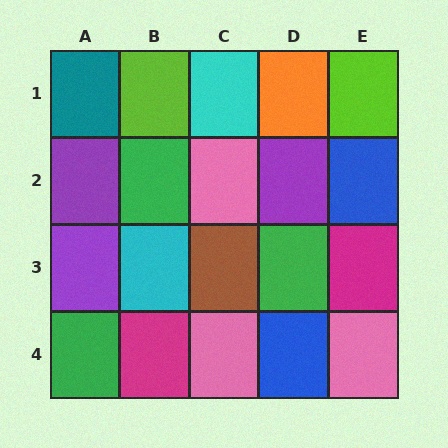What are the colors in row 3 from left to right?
Purple, cyan, brown, green, magenta.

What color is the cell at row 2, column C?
Pink.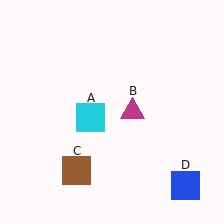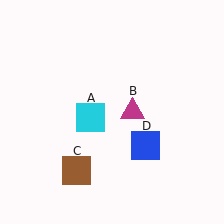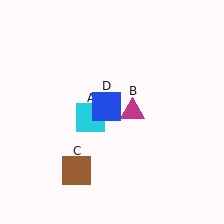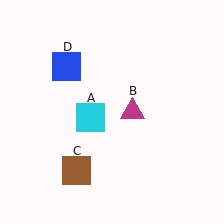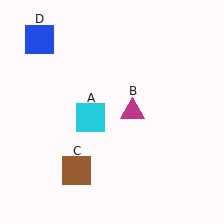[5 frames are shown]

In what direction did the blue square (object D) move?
The blue square (object D) moved up and to the left.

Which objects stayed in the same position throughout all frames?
Cyan square (object A) and magenta triangle (object B) and brown square (object C) remained stationary.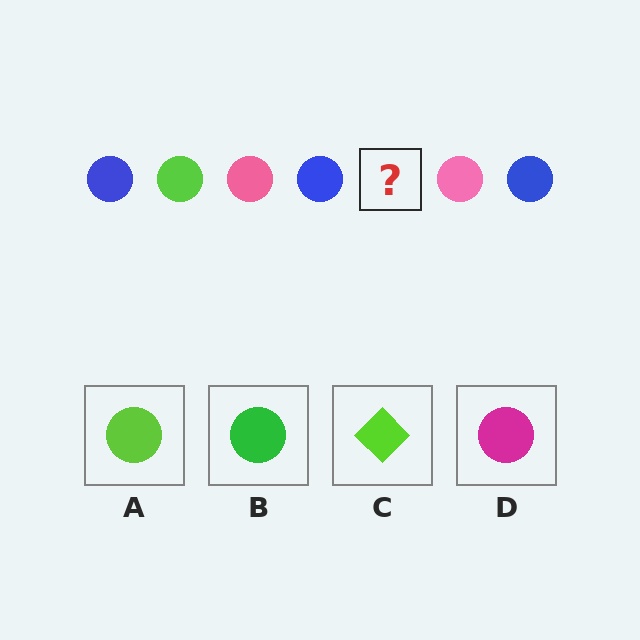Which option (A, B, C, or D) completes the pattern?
A.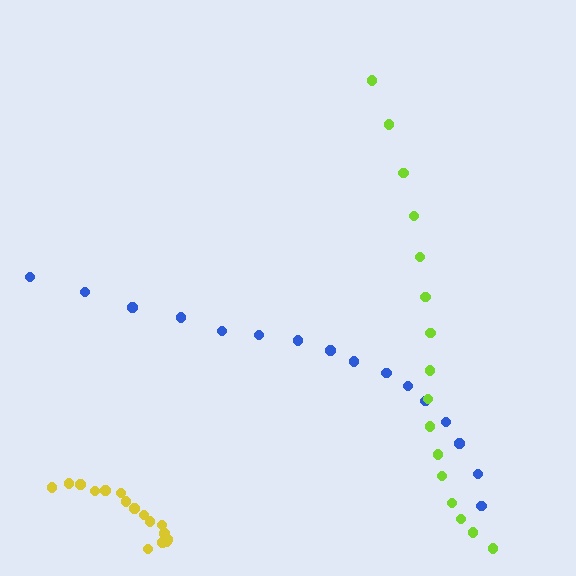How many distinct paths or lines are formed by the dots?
There are 3 distinct paths.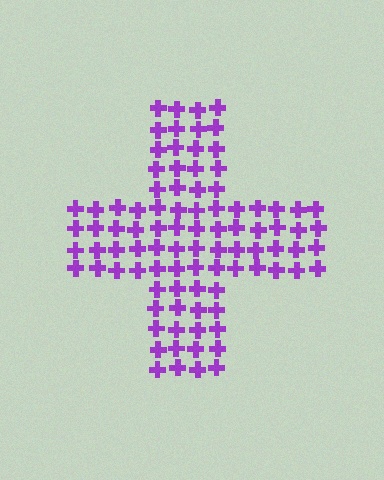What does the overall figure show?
The overall figure shows a cross.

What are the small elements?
The small elements are crosses.